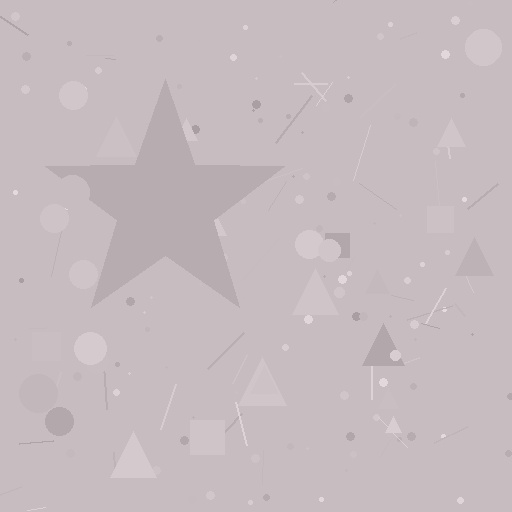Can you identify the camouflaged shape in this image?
The camouflaged shape is a star.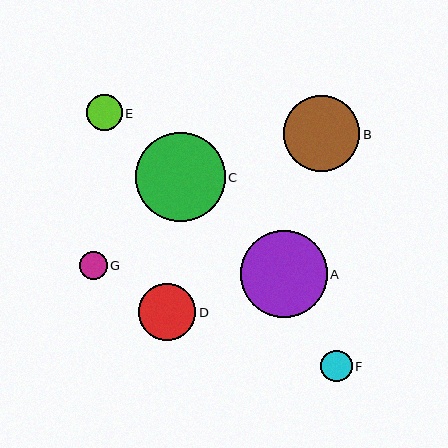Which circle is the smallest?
Circle G is the smallest with a size of approximately 28 pixels.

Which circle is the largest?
Circle C is the largest with a size of approximately 89 pixels.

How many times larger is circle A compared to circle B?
Circle A is approximately 1.2 times the size of circle B.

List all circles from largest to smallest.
From largest to smallest: C, A, B, D, E, F, G.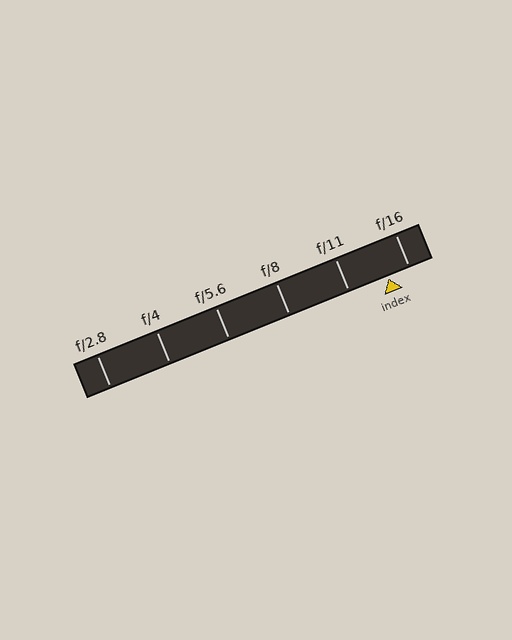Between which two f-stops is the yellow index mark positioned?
The index mark is between f/11 and f/16.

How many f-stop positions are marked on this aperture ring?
There are 6 f-stop positions marked.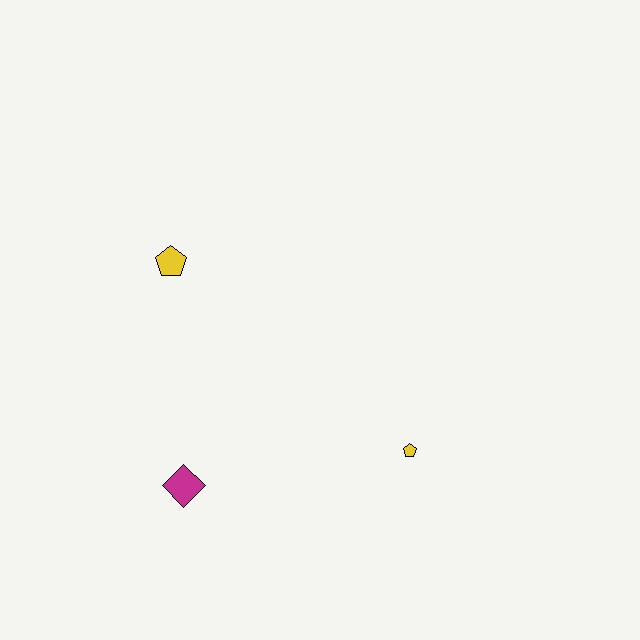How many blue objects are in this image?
There are no blue objects.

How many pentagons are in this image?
There are 2 pentagons.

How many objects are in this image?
There are 3 objects.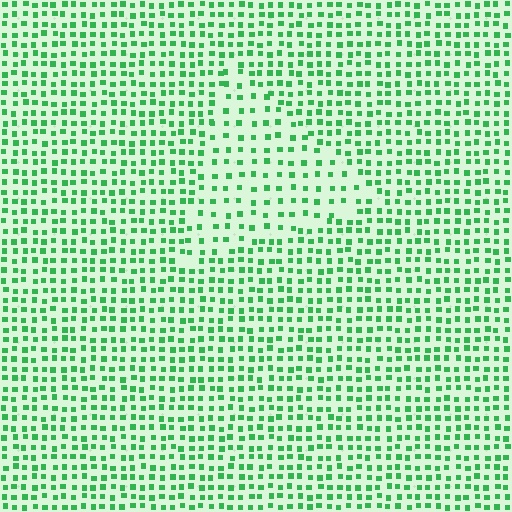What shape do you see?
I see a triangle.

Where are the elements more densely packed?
The elements are more densely packed outside the triangle boundary.